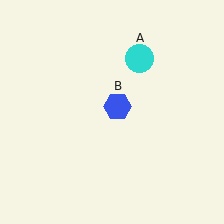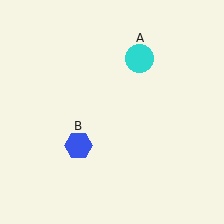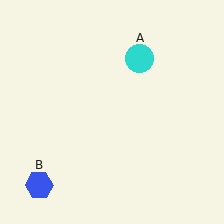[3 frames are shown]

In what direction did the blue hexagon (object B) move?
The blue hexagon (object B) moved down and to the left.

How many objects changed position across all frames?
1 object changed position: blue hexagon (object B).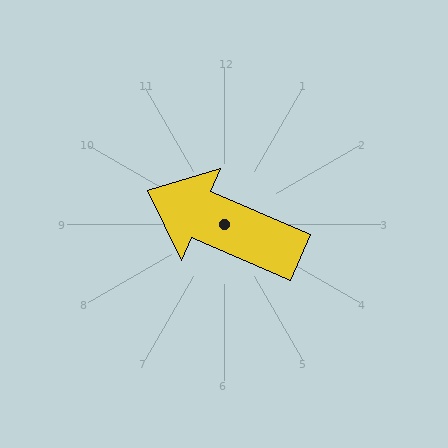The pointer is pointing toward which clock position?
Roughly 10 o'clock.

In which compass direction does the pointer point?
Northwest.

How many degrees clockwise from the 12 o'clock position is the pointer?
Approximately 293 degrees.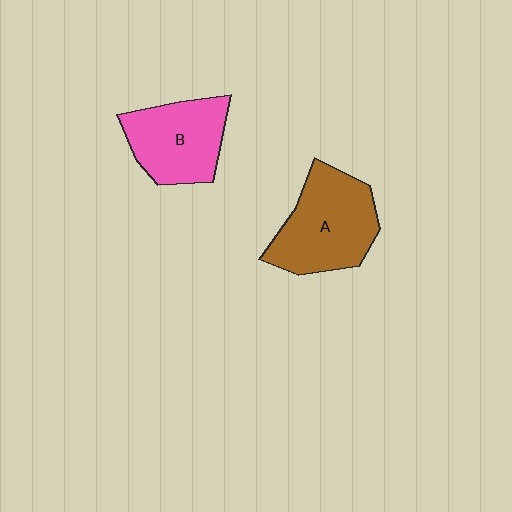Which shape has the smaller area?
Shape B (pink).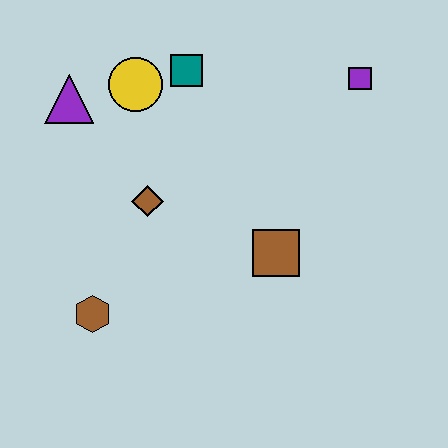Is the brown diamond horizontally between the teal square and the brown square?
No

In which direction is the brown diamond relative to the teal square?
The brown diamond is below the teal square.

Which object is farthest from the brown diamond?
The purple square is farthest from the brown diamond.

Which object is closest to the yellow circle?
The teal square is closest to the yellow circle.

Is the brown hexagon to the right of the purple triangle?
Yes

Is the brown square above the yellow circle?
No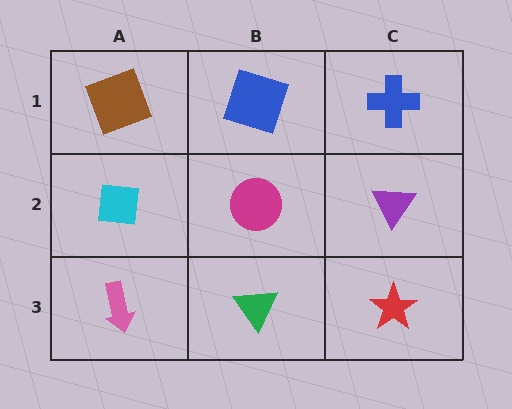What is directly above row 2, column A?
A brown square.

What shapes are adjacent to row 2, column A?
A brown square (row 1, column A), a pink arrow (row 3, column A), a magenta circle (row 2, column B).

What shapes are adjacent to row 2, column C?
A blue cross (row 1, column C), a red star (row 3, column C), a magenta circle (row 2, column B).